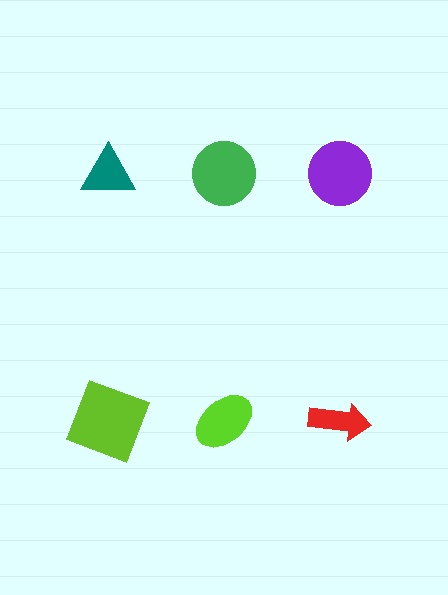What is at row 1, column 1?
A teal triangle.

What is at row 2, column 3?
A red arrow.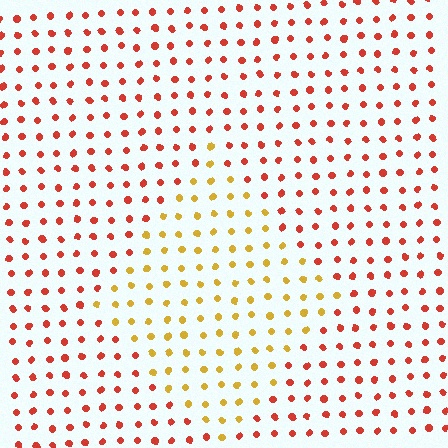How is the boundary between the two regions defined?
The boundary is defined purely by a slight shift in hue (about 42 degrees). Spacing, size, and orientation are identical on both sides.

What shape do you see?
I see a diamond.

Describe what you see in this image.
The image is filled with small red elements in a uniform arrangement. A diamond-shaped region is visible where the elements are tinted to a slightly different hue, forming a subtle color boundary.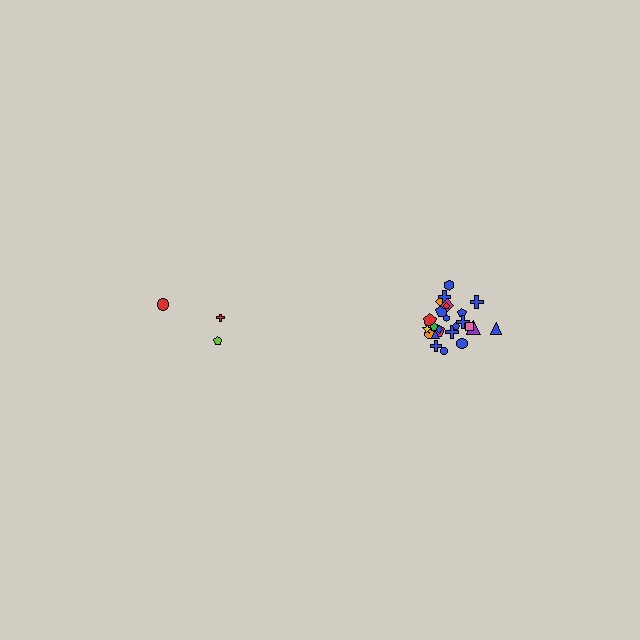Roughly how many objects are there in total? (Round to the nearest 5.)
Roughly 30 objects in total.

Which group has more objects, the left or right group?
The right group.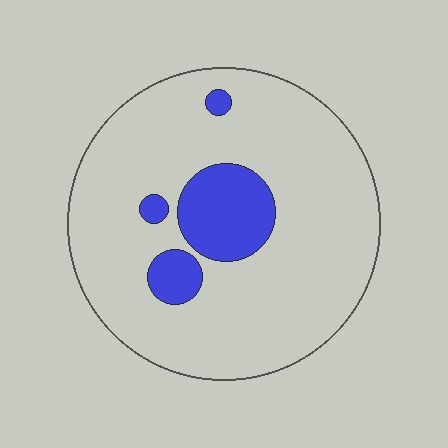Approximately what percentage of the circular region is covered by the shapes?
Approximately 15%.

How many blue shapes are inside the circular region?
4.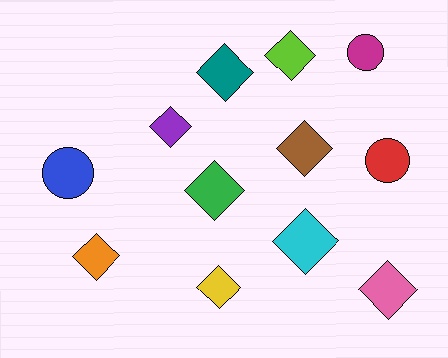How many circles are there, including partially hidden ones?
There are 3 circles.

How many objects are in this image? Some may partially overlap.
There are 12 objects.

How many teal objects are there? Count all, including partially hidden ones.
There is 1 teal object.